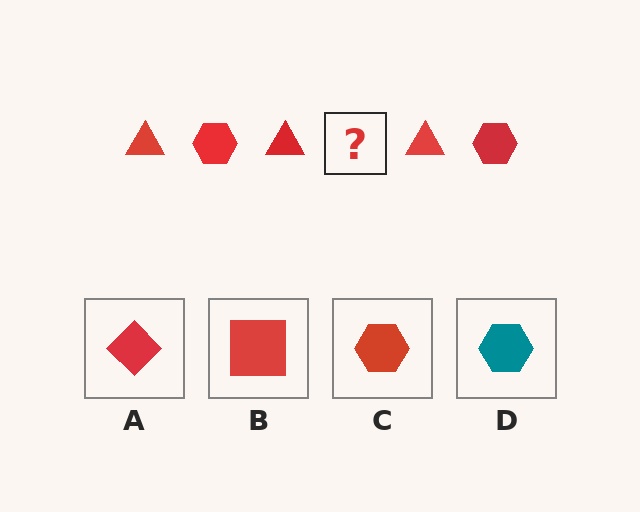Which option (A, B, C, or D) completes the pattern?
C.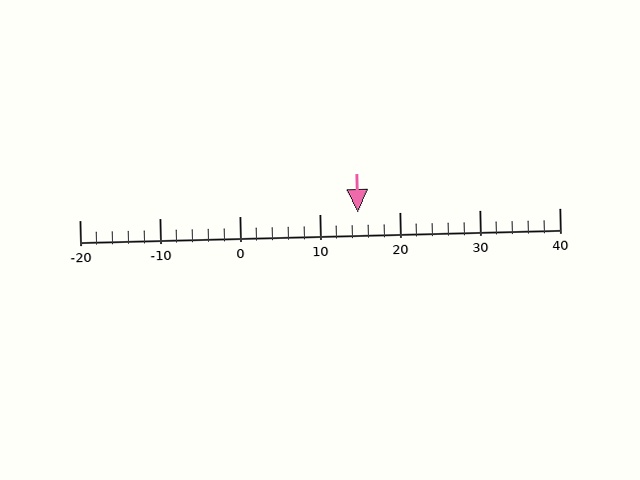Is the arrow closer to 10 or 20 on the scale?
The arrow is closer to 10.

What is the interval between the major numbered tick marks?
The major tick marks are spaced 10 units apart.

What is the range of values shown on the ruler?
The ruler shows values from -20 to 40.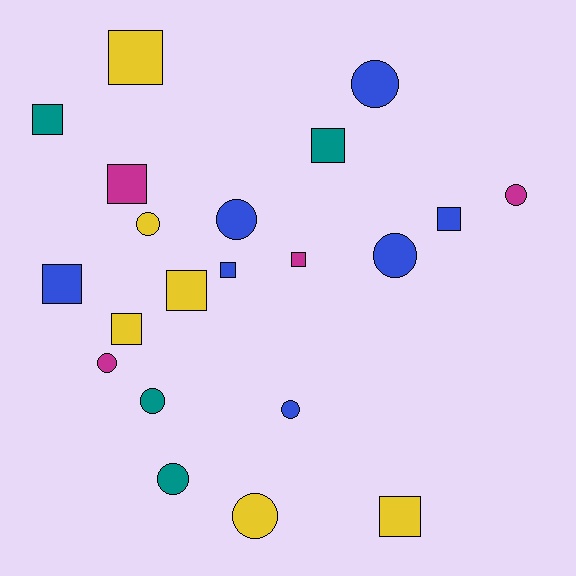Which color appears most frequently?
Blue, with 7 objects.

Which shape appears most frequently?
Square, with 11 objects.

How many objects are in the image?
There are 21 objects.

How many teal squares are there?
There are 2 teal squares.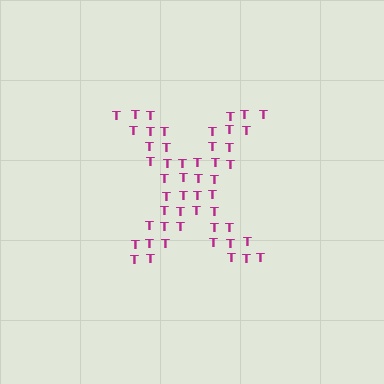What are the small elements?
The small elements are letter T's.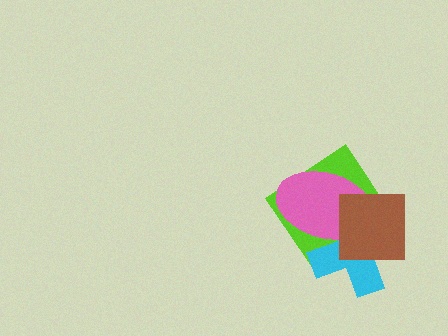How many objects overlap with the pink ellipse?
3 objects overlap with the pink ellipse.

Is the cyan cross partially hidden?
Yes, it is partially covered by another shape.